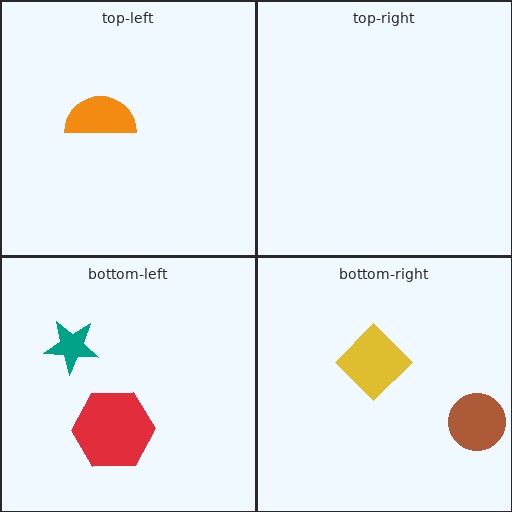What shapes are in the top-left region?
The orange semicircle.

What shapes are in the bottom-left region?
The teal star, the red hexagon.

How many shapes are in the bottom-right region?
2.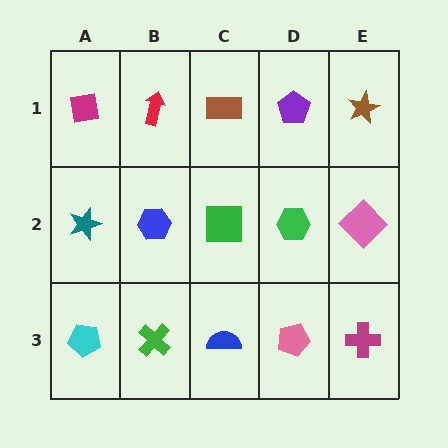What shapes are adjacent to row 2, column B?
A red arrow (row 1, column B), a green cross (row 3, column B), a teal star (row 2, column A), a green square (row 2, column C).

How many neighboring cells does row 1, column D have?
3.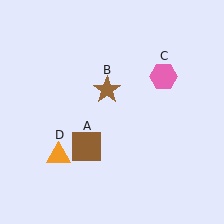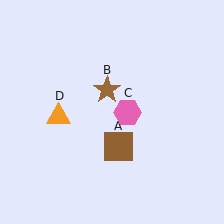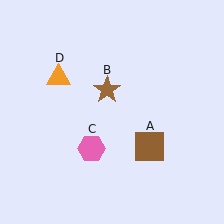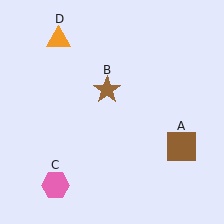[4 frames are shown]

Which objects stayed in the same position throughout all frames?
Brown star (object B) remained stationary.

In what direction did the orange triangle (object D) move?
The orange triangle (object D) moved up.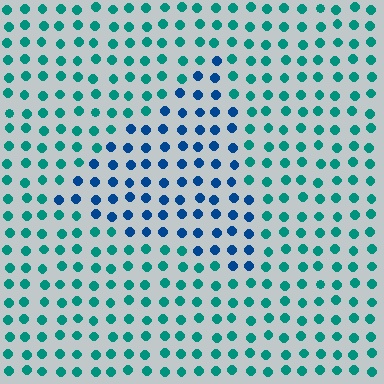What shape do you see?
I see a triangle.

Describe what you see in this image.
The image is filled with small teal elements in a uniform arrangement. A triangle-shaped region is visible where the elements are tinted to a slightly different hue, forming a subtle color boundary.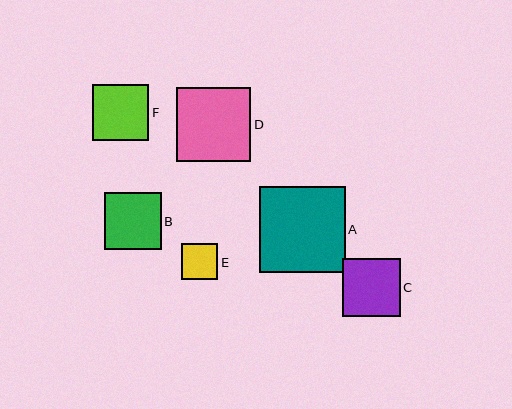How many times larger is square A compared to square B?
Square A is approximately 1.5 times the size of square B.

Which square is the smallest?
Square E is the smallest with a size of approximately 36 pixels.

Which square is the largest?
Square A is the largest with a size of approximately 86 pixels.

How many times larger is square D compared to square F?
Square D is approximately 1.3 times the size of square F.